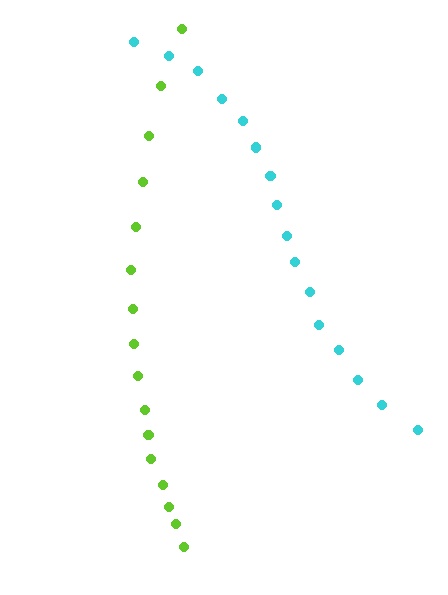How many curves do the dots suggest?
There are 2 distinct paths.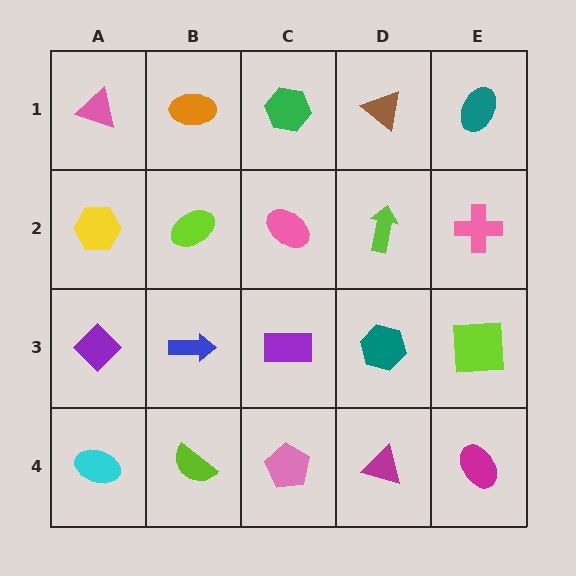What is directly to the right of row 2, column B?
A pink ellipse.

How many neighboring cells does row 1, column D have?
3.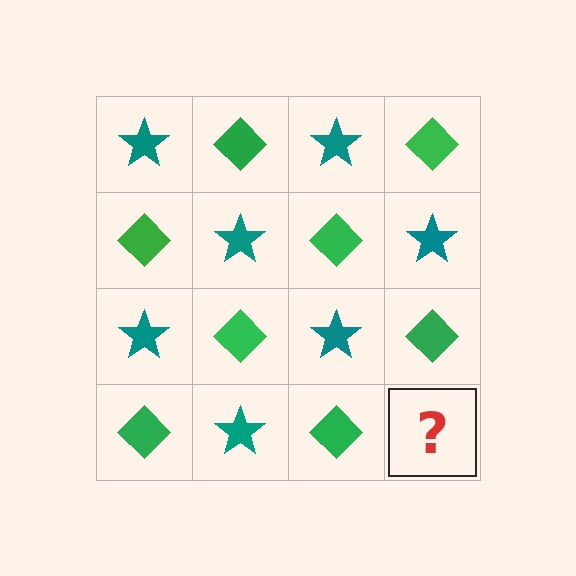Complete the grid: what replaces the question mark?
The question mark should be replaced with a teal star.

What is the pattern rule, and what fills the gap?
The rule is that it alternates teal star and green diamond in a checkerboard pattern. The gap should be filled with a teal star.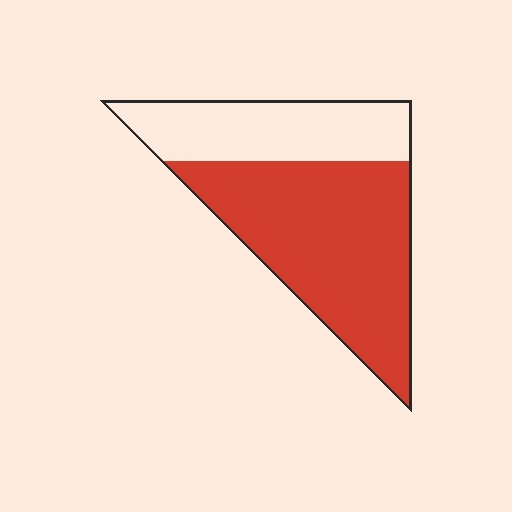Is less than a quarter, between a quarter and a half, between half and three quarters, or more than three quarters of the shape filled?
Between half and three quarters.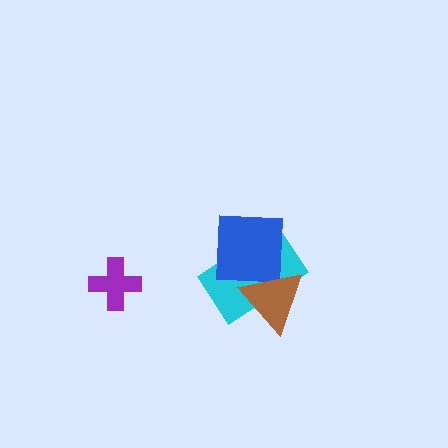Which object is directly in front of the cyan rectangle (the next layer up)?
The blue square is directly in front of the cyan rectangle.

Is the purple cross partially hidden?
No, no other shape covers it.